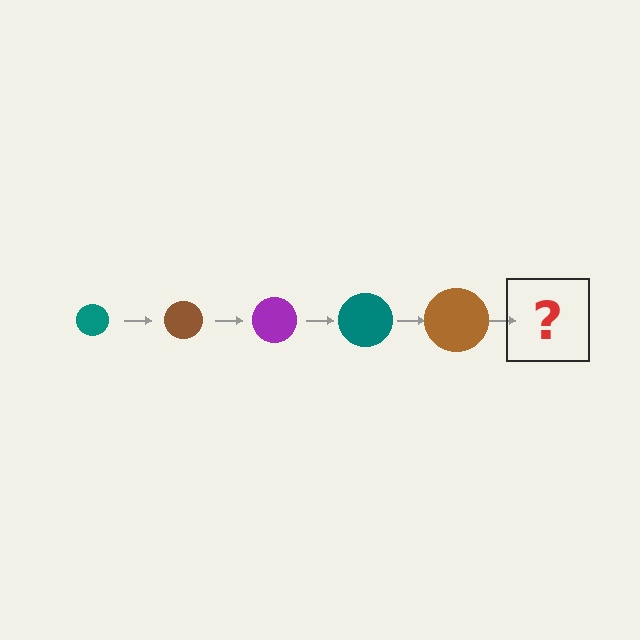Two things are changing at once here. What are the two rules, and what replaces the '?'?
The two rules are that the circle grows larger each step and the color cycles through teal, brown, and purple. The '?' should be a purple circle, larger than the previous one.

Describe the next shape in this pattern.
It should be a purple circle, larger than the previous one.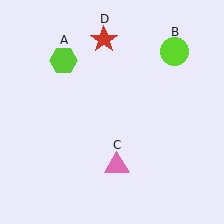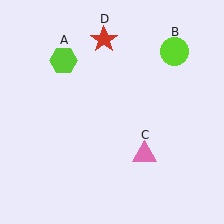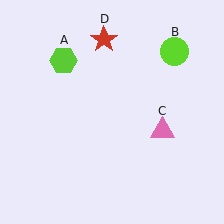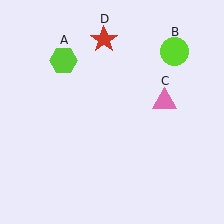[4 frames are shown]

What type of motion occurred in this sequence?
The pink triangle (object C) rotated counterclockwise around the center of the scene.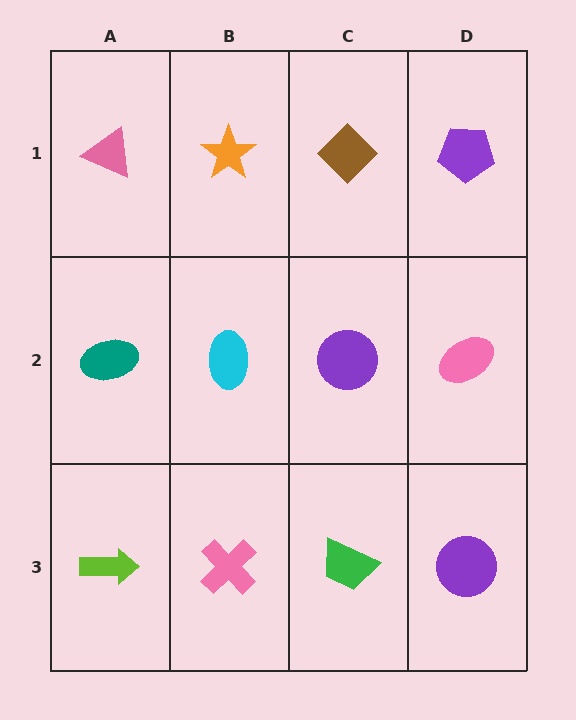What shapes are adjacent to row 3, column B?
A cyan ellipse (row 2, column B), a lime arrow (row 3, column A), a green trapezoid (row 3, column C).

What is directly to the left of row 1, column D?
A brown diamond.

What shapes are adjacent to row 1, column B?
A cyan ellipse (row 2, column B), a pink triangle (row 1, column A), a brown diamond (row 1, column C).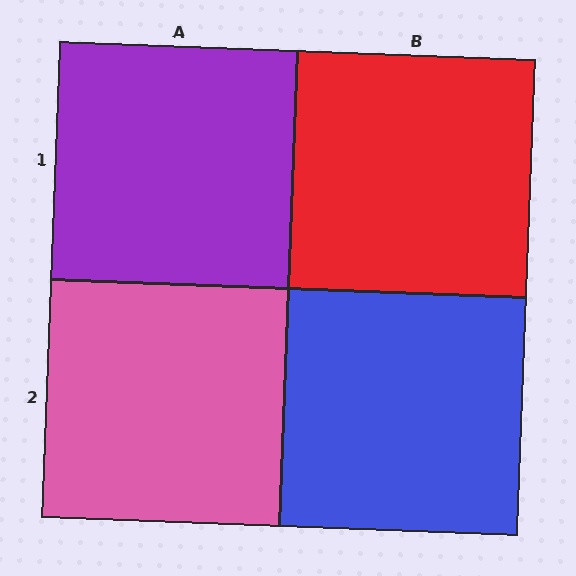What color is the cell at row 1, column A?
Purple.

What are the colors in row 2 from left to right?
Pink, blue.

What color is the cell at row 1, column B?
Red.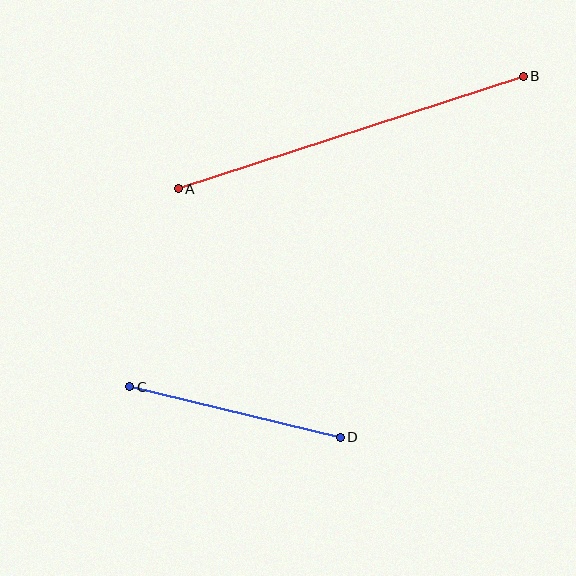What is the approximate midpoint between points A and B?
The midpoint is at approximately (351, 133) pixels.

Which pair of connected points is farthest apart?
Points A and B are farthest apart.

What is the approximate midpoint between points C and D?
The midpoint is at approximately (235, 412) pixels.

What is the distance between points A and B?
The distance is approximately 363 pixels.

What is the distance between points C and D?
The distance is approximately 216 pixels.